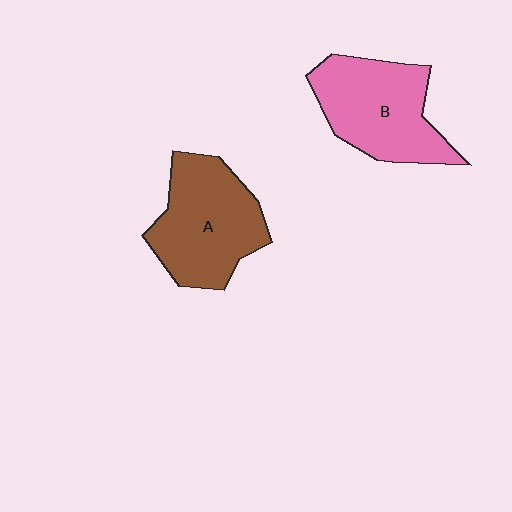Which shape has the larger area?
Shape A (brown).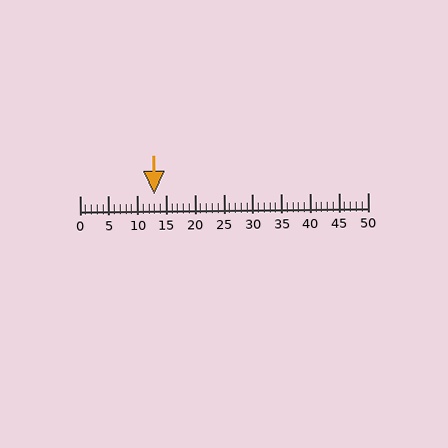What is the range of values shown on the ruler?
The ruler shows values from 0 to 50.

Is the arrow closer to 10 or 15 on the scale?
The arrow is closer to 15.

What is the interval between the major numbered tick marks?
The major tick marks are spaced 5 units apart.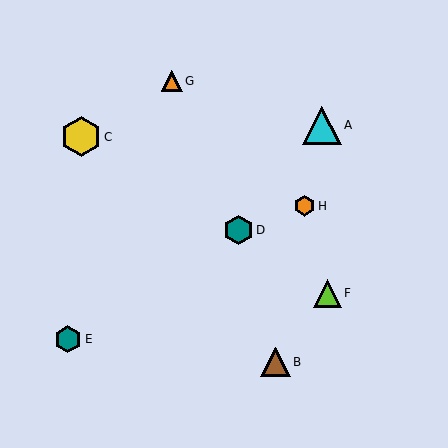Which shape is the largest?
The yellow hexagon (labeled C) is the largest.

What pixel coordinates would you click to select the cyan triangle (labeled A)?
Click at (322, 125) to select the cyan triangle A.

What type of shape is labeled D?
Shape D is a teal hexagon.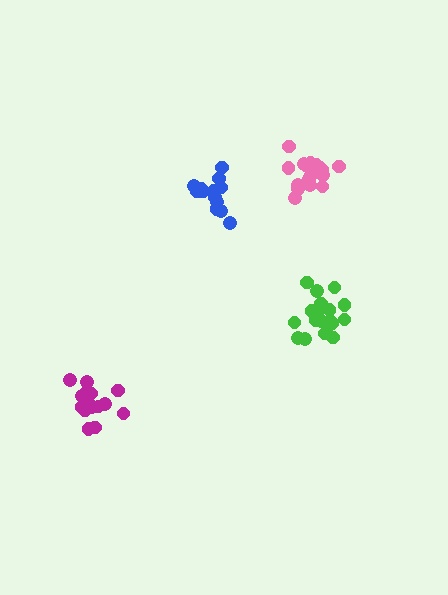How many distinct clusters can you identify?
There are 4 distinct clusters.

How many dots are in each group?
Group 1: 13 dots, Group 2: 18 dots, Group 3: 19 dots, Group 4: 19 dots (69 total).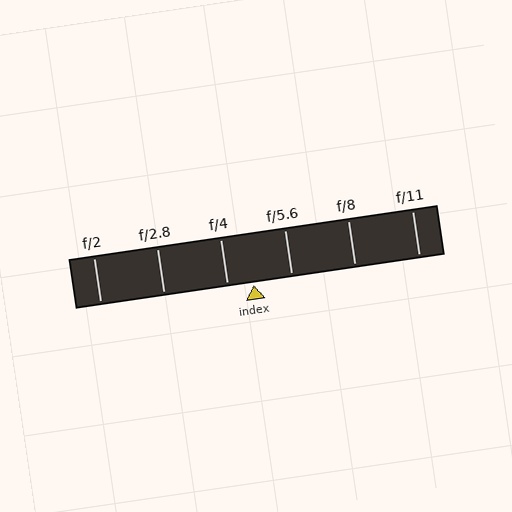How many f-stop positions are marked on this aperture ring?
There are 6 f-stop positions marked.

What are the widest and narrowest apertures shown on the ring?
The widest aperture shown is f/2 and the narrowest is f/11.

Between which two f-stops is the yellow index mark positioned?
The index mark is between f/4 and f/5.6.